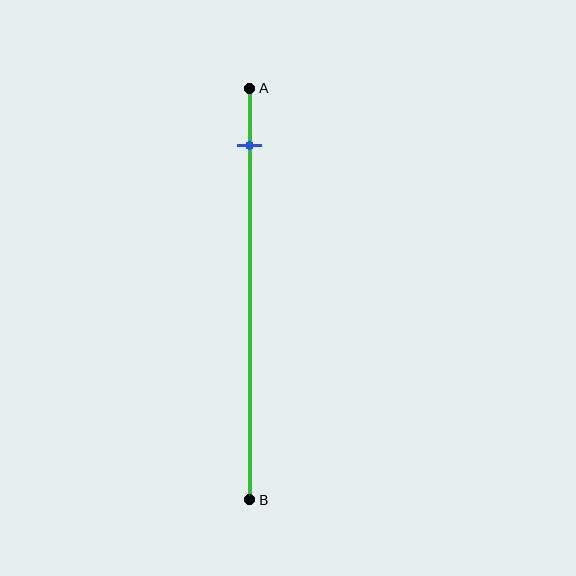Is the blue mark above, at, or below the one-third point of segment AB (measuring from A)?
The blue mark is above the one-third point of segment AB.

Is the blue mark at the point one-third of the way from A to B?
No, the mark is at about 15% from A, not at the 33% one-third point.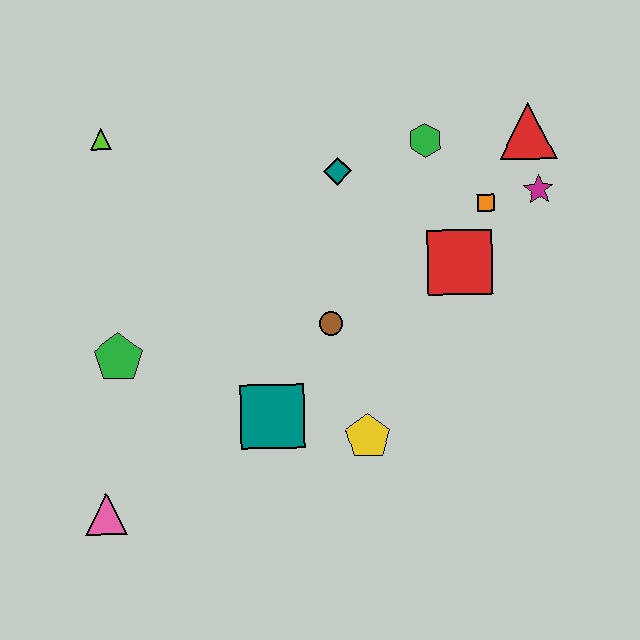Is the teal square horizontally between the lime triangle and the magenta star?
Yes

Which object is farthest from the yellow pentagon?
The lime triangle is farthest from the yellow pentagon.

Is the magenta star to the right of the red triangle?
Yes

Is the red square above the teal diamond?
No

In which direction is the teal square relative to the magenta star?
The teal square is to the left of the magenta star.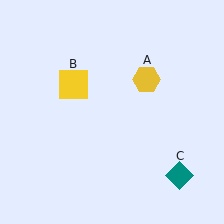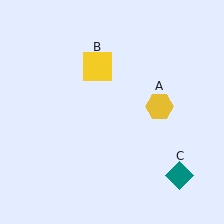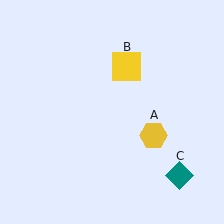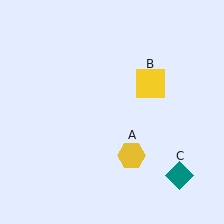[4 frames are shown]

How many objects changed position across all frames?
2 objects changed position: yellow hexagon (object A), yellow square (object B).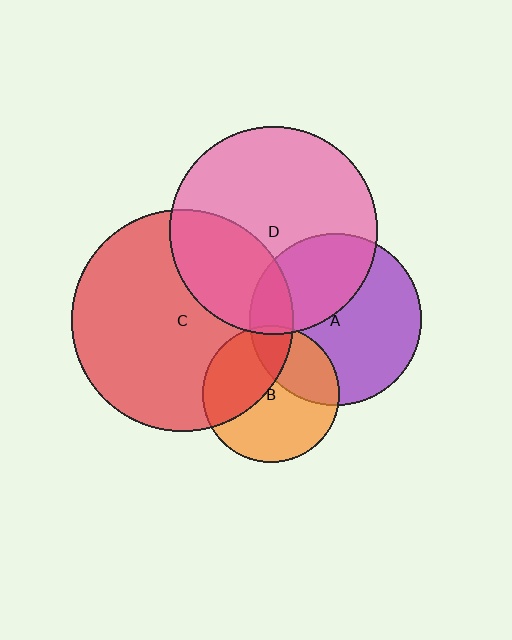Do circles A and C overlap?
Yes.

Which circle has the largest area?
Circle C (red).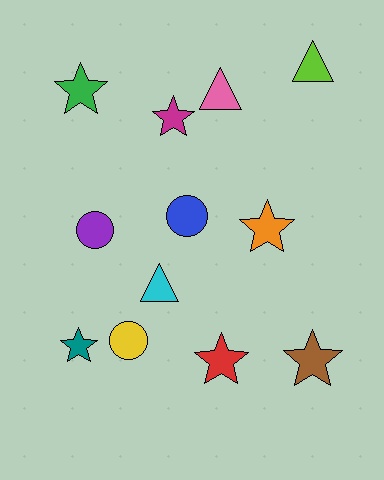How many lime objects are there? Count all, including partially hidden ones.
There is 1 lime object.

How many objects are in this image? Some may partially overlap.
There are 12 objects.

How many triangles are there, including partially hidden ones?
There are 3 triangles.